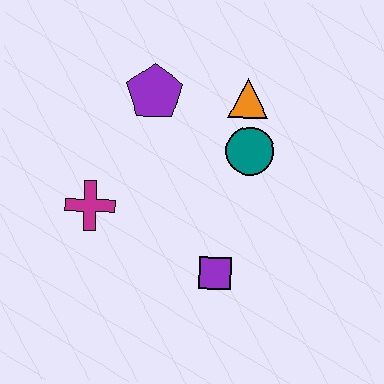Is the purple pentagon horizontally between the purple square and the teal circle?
No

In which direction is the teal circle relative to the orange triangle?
The teal circle is below the orange triangle.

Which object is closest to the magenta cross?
The purple pentagon is closest to the magenta cross.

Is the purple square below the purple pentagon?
Yes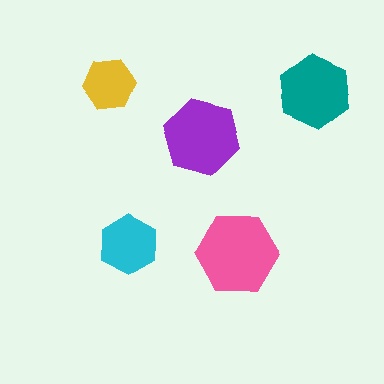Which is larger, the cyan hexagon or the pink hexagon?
The pink one.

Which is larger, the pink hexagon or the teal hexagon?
The pink one.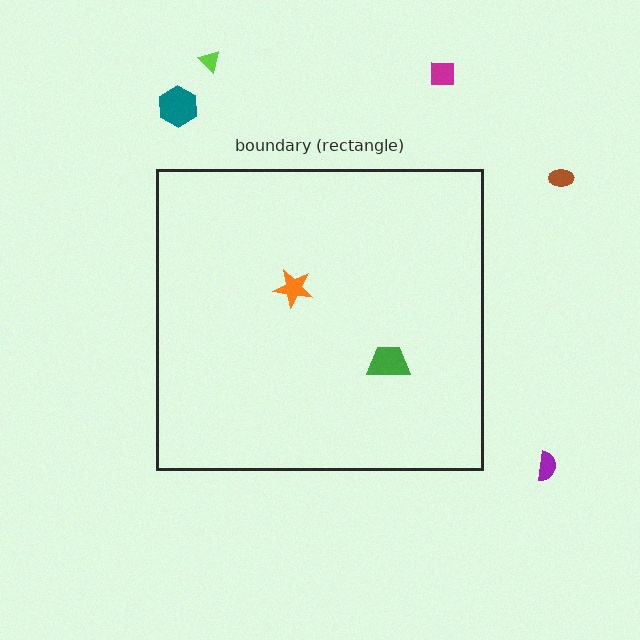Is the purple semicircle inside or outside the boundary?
Outside.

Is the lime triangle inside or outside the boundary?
Outside.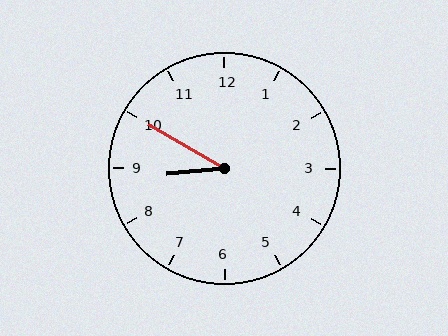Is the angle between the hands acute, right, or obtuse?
It is acute.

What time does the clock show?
8:50.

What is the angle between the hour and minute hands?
Approximately 35 degrees.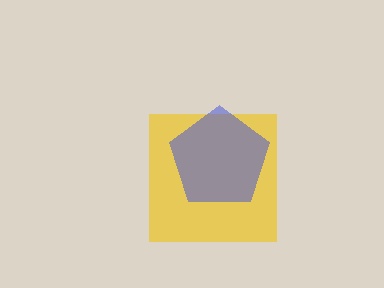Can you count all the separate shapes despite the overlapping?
Yes, there are 2 separate shapes.